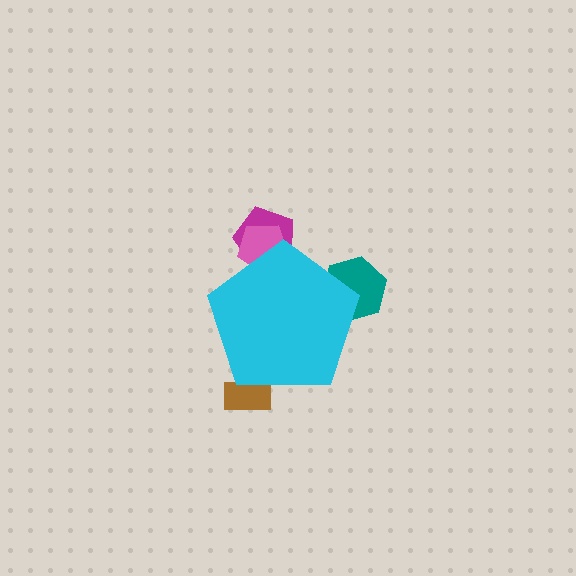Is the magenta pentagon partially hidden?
Yes, the magenta pentagon is partially hidden behind the cyan pentagon.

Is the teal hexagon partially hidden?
Yes, the teal hexagon is partially hidden behind the cyan pentagon.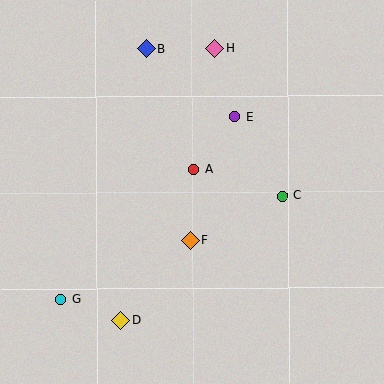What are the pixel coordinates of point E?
Point E is at (235, 116).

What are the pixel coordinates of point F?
Point F is at (190, 240).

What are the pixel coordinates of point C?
Point C is at (282, 196).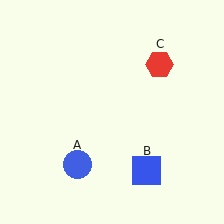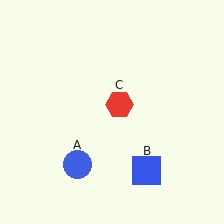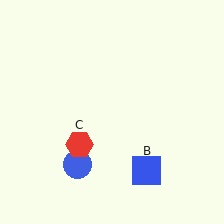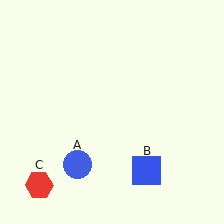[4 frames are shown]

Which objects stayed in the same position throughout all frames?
Blue circle (object A) and blue square (object B) remained stationary.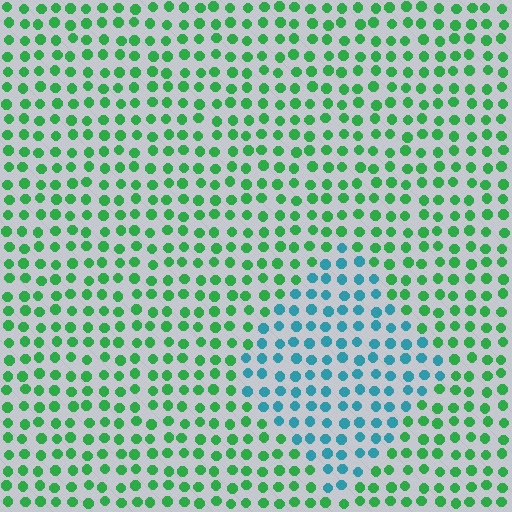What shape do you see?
I see a diamond.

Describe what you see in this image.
The image is filled with small green elements in a uniform arrangement. A diamond-shaped region is visible where the elements are tinted to a slightly different hue, forming a subtle color boundary.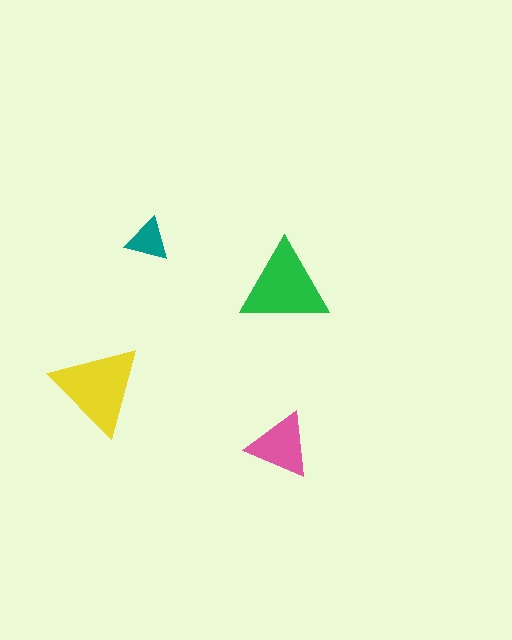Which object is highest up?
The teal triangle is topmost.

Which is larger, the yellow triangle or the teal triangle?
The yellow one.